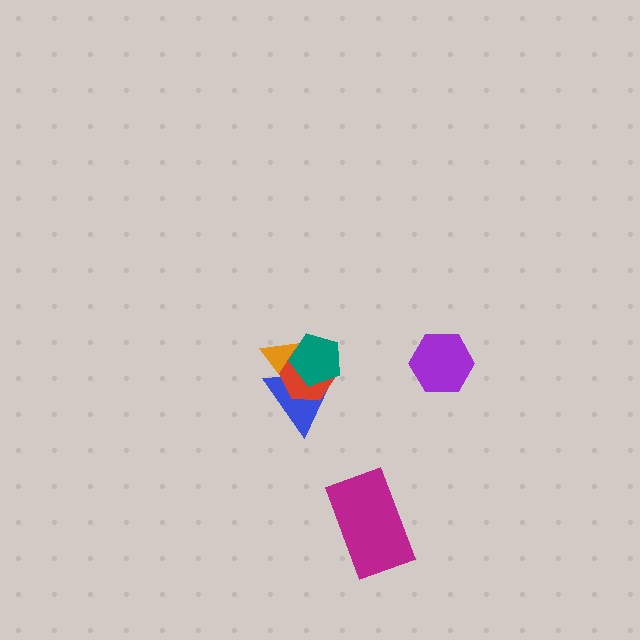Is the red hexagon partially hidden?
Yes, it is partially covered by another shape.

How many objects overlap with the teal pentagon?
3 objects overlap with the teal pentagon.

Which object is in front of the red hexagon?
The teal pentagon is in front of the red hexagon.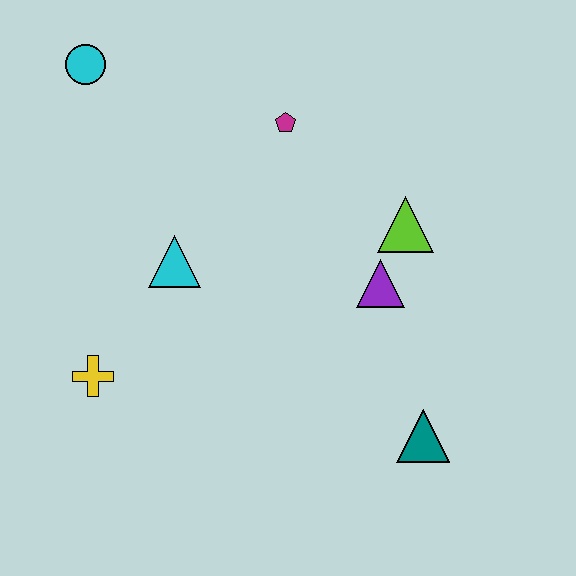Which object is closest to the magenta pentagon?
The lime triangle is closest to the magenta pentagon.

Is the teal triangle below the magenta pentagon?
Yes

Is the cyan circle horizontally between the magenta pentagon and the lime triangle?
No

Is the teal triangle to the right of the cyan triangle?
Yes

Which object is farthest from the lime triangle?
The cyan circle is farthest from the lime triangle.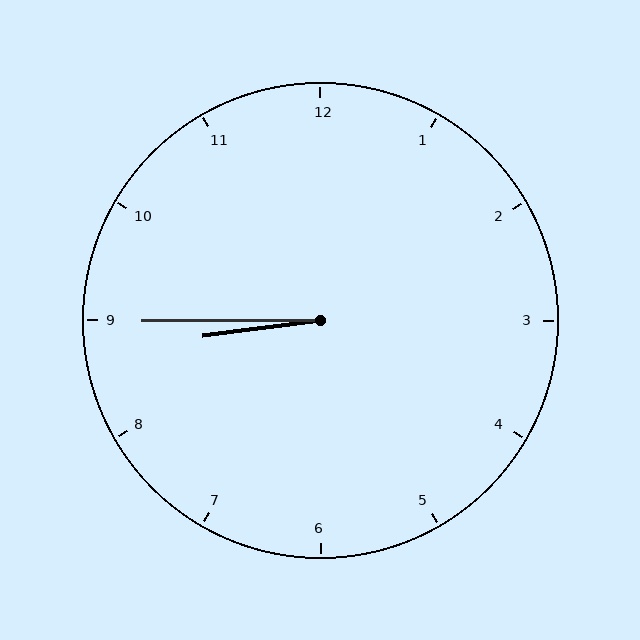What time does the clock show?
8:45.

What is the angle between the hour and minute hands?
Approximately 8 degrees.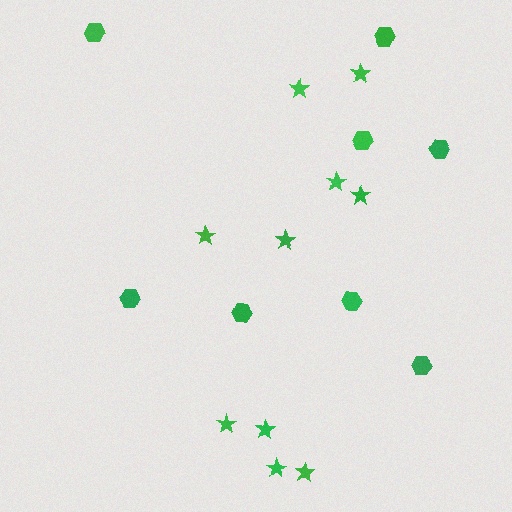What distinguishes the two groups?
There are 2 groups: one group of hexagons (8) and one group of stars (10).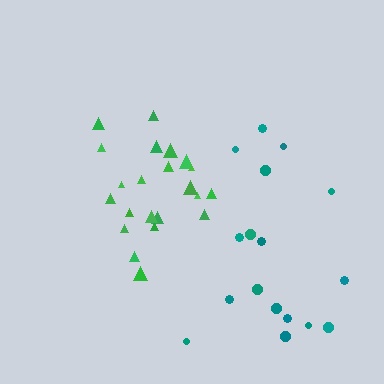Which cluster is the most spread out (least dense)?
Teal.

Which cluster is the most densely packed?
Green.